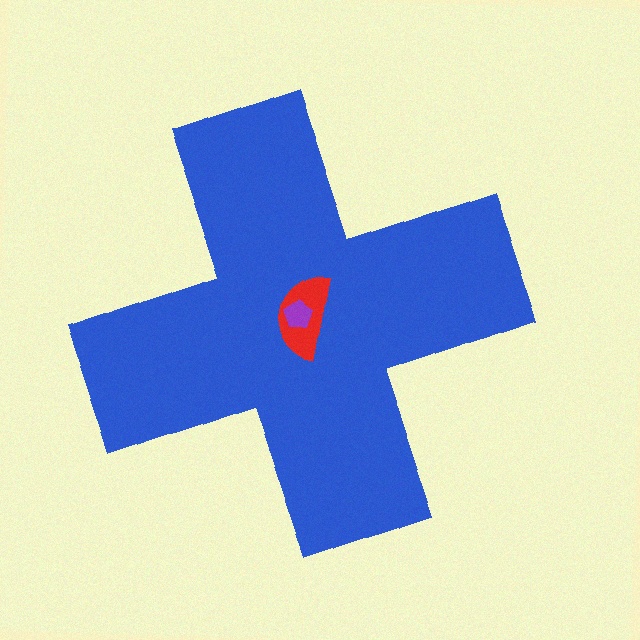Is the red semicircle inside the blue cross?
Yes.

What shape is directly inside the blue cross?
The red semicircle.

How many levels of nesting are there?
3.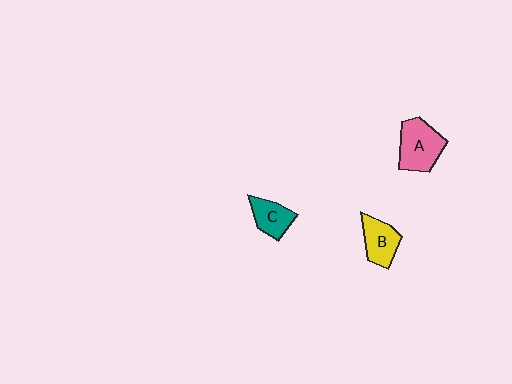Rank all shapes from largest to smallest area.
From largest to smallest: A (pink), B (yellow), C (teal).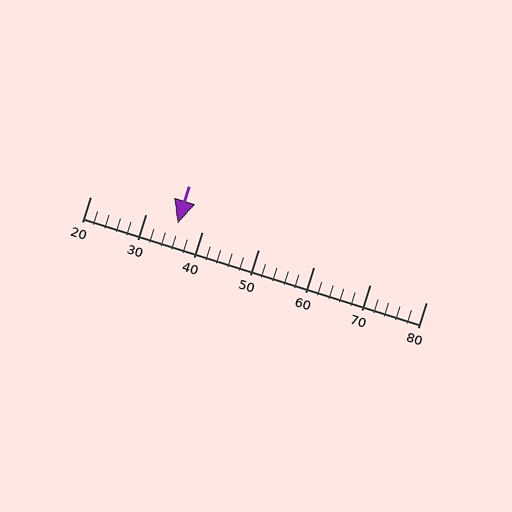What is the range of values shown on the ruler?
The ruler shows values from 20 to 80.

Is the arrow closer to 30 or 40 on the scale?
The arrow is closer to 40.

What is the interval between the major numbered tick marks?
The major tick marks are spaced 10 units apart.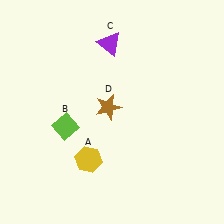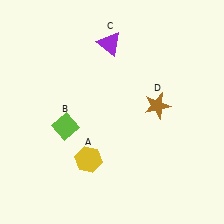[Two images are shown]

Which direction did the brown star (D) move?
The brown star (D) moved right.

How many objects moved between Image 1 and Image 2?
1 object moved between the two images.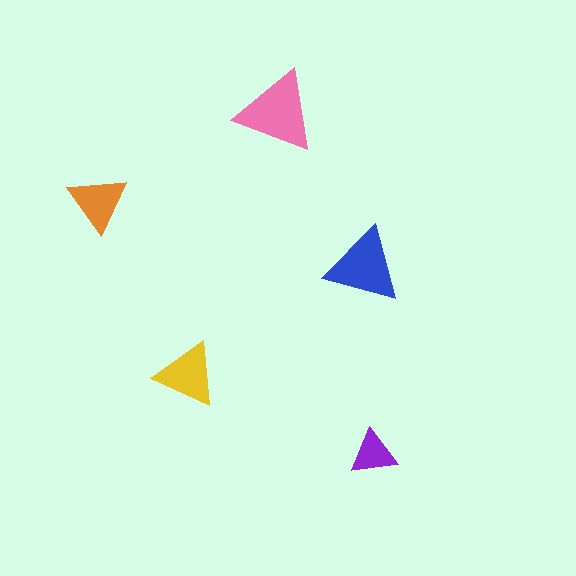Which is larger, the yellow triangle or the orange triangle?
The yellow one.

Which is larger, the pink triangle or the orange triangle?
The pink one.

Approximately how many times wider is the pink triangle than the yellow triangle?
About 1.5 times wider.